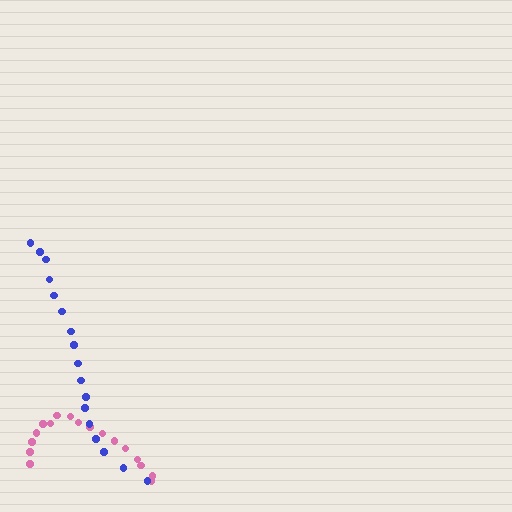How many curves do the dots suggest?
There are 2 distinct paths.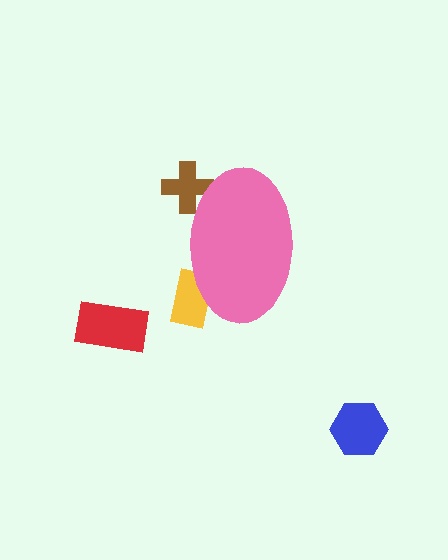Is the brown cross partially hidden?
Yes, the brown cross is partially hidden behind the pink ellipse.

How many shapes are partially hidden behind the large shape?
2 shapes are partially hidden.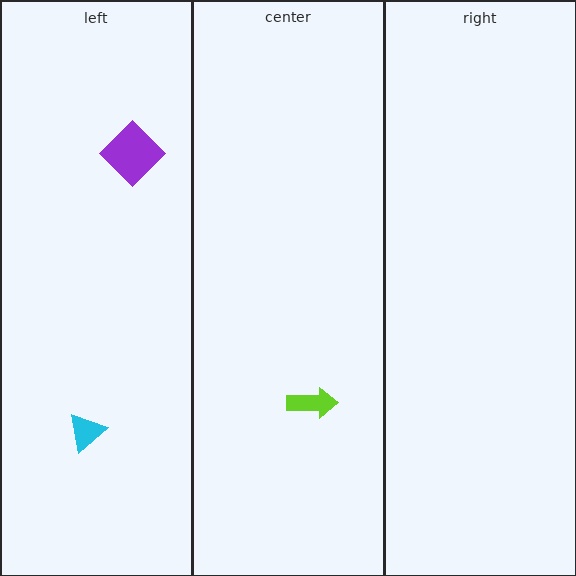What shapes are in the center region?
The lime arrow.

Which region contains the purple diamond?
The left region.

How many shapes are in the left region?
2.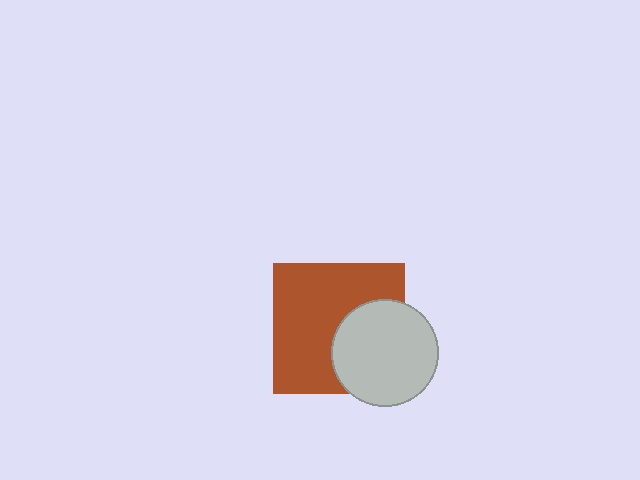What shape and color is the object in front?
The object in front is a light gray circle.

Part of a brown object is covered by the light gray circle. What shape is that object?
It is a square.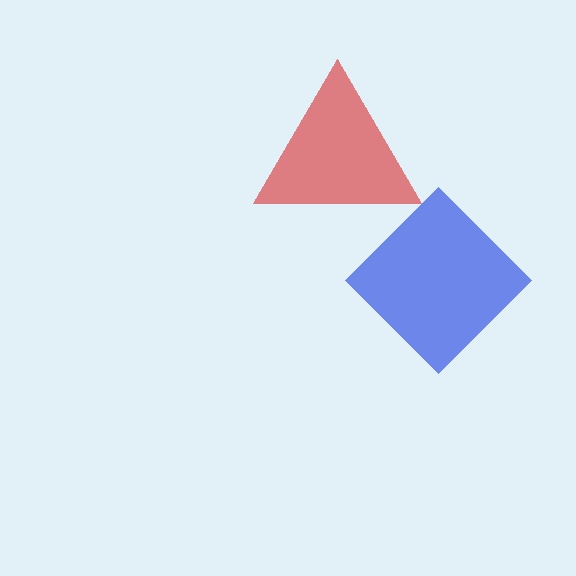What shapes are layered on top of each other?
The layered shapes are: a blue diamond, a red triangle.